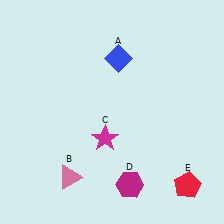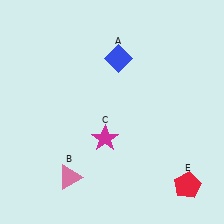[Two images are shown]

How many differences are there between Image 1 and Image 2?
There is 1 difference between the two images.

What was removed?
The magenta hexagon (D) was removed in Image 2.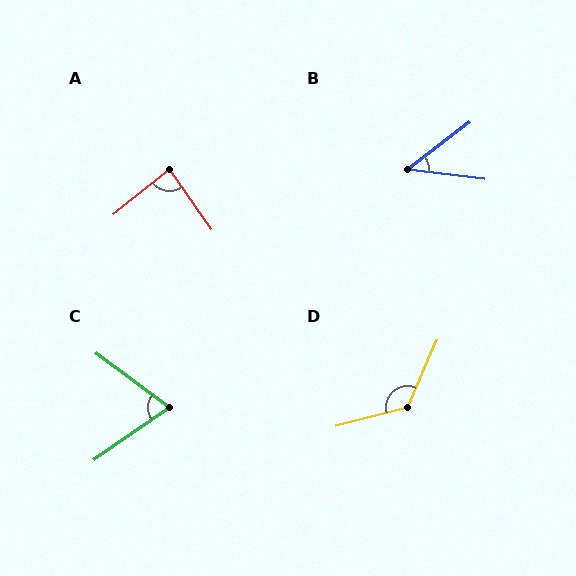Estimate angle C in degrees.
Approximately 72 degrees.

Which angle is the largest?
D, at approximately 128 degrees.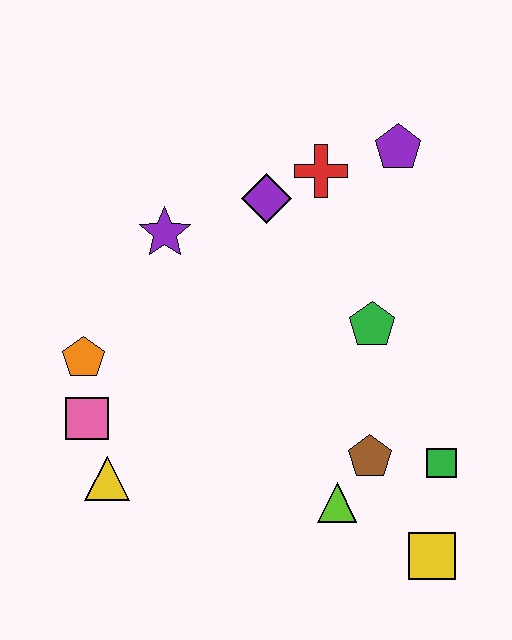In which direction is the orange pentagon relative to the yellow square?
The orange pentagon is to the left of the yellow square.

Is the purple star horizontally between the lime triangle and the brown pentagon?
No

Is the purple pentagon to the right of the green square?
No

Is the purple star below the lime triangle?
No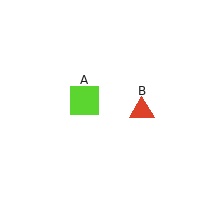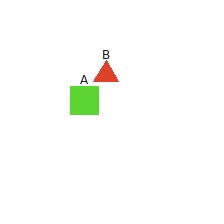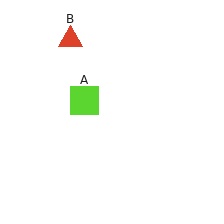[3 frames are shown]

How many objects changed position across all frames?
1 object changed position: red triangle (object B).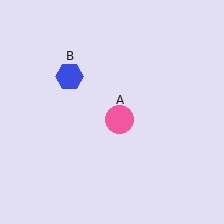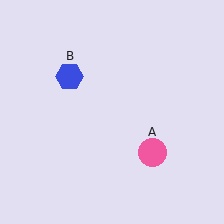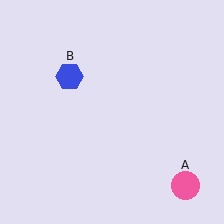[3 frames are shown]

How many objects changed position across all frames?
1 object changed position: pink circle (object A).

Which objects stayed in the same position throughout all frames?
Blue hexagon (object B) remained stationary.